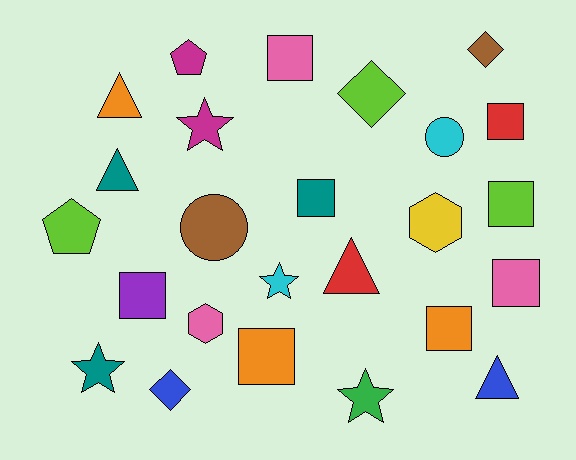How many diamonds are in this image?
There are 3 diamonds.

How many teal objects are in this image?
There are 3 teal objects.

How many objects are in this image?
There are 25 objects.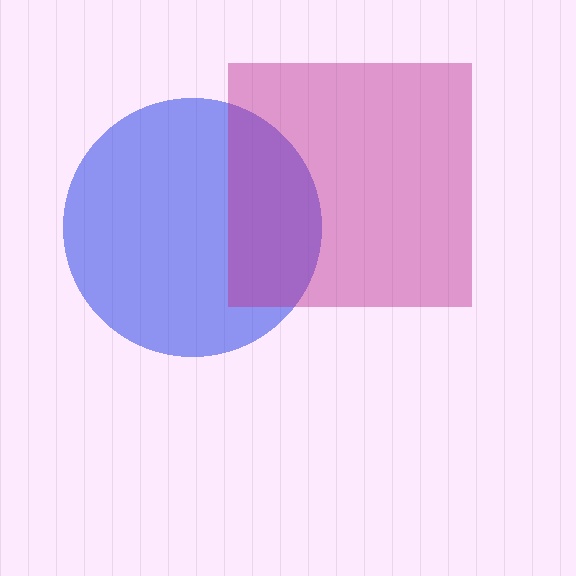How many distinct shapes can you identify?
There are 2 distinct shapes: a blue circle, a magenta square.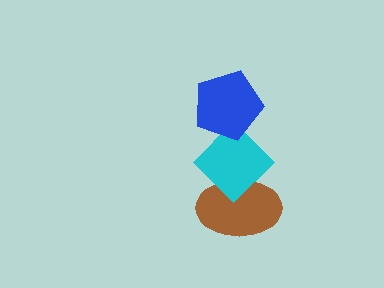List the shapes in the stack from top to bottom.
From top to bottom: the blue pentagon, the cyan diamond, the brown ellipse.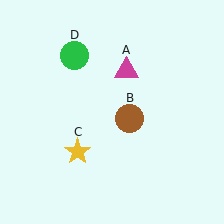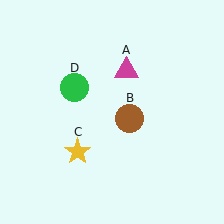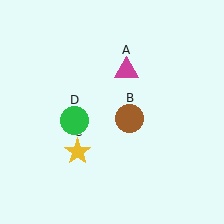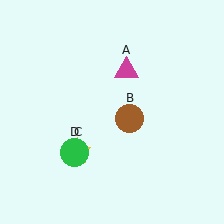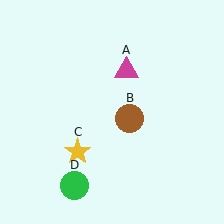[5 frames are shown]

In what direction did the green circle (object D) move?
The green circle (object D) moved down.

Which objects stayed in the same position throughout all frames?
Magenta triangle (object A) and brown circle (object B) and yellow star (object C) remained stationary.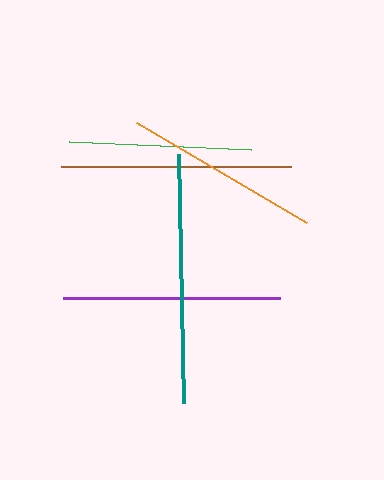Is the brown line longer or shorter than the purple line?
The brown line is longer than the purple line.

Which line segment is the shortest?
The green line is the shortest at approximately 182 pixels.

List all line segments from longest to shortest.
From longest to shortest: teal, brown, purple, orange, green.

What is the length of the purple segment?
The purple segment is approximately 216 pixels long.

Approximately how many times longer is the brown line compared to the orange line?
The brown line is approximately 1.2 times the length of the orange line.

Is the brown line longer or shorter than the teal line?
The teal line is longer than the brown line.